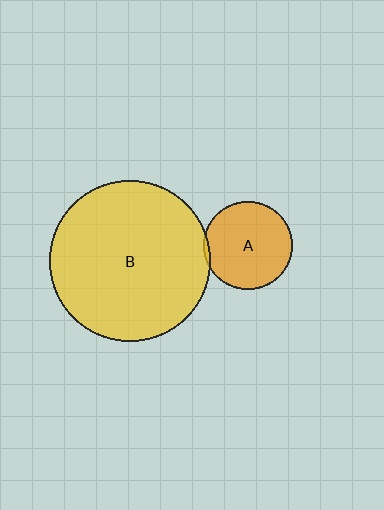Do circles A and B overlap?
Yes.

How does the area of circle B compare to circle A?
Approximately 3.3 times.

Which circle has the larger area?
Circle B (yellow).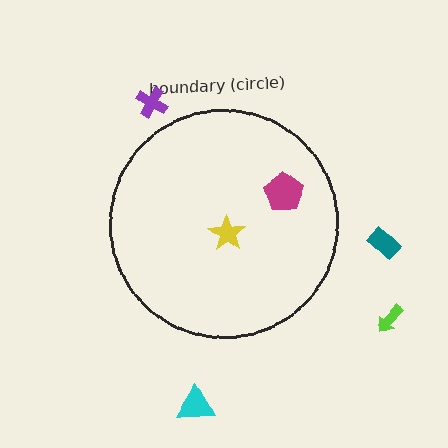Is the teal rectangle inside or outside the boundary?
Outside.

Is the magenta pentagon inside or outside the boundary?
Inside.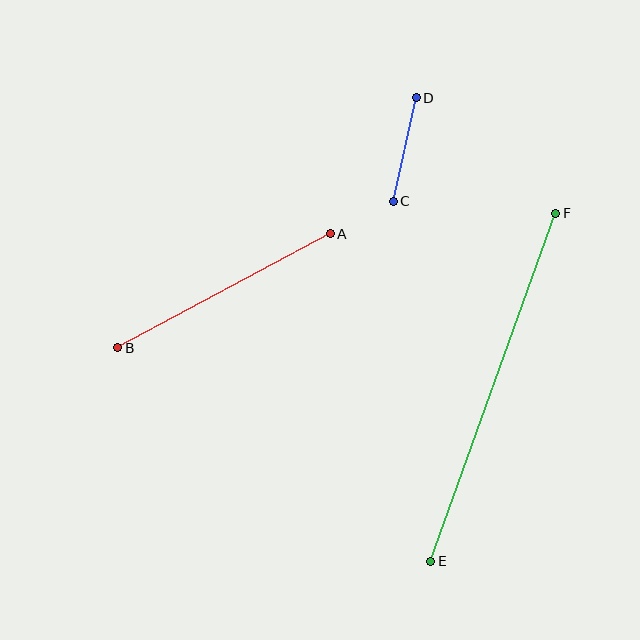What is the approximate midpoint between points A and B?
The midpoint is at approximately (224, 291) pixels.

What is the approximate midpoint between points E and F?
The midpoint is at approximately (493, 387) pixels.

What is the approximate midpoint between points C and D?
The midpoint is at approximately (405, 149) pixels.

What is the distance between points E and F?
The distance is approximately 370 pixels.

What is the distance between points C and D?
The distance is approximately 106 pixels.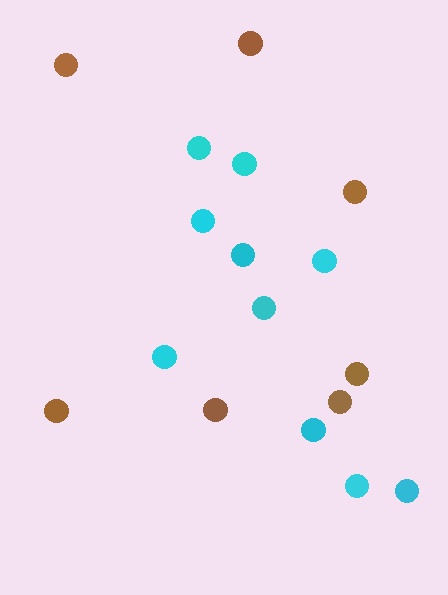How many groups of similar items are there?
There are 2 groups: one group of cyan circles (10) and one group of brown circles (7).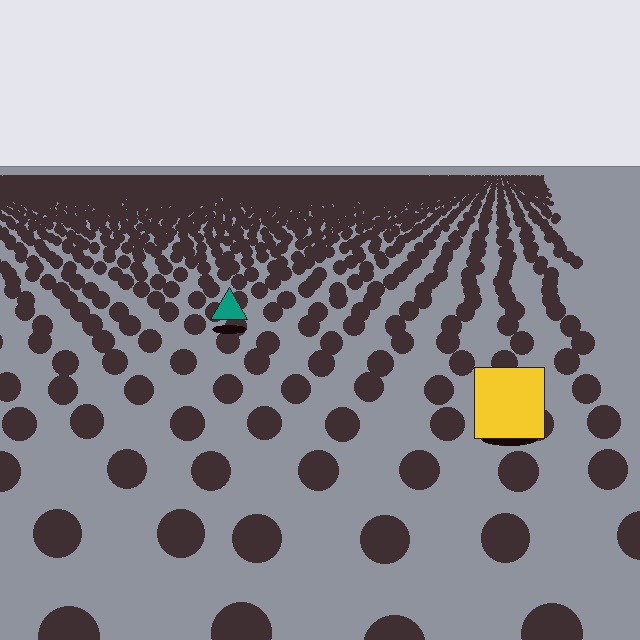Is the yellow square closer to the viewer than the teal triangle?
Yes. The yellow square is closer — you can tell from the texture gradient: the ground texture is coarser near it.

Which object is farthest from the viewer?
The teal triangle is farthest from the viewer. It appears smaller and the ground texture around it is denser.